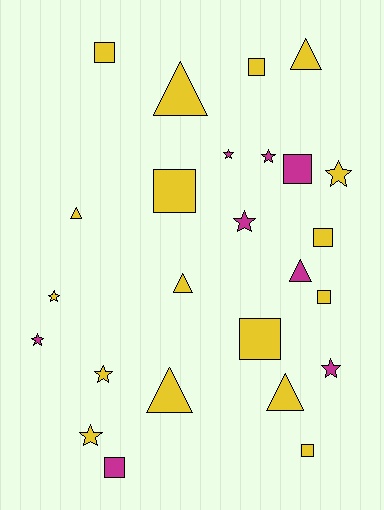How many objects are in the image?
There are 25 objects.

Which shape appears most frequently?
Star, with 9 objects.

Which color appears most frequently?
Yellow, with 17 objects.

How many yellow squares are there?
There are 7 yellow squares.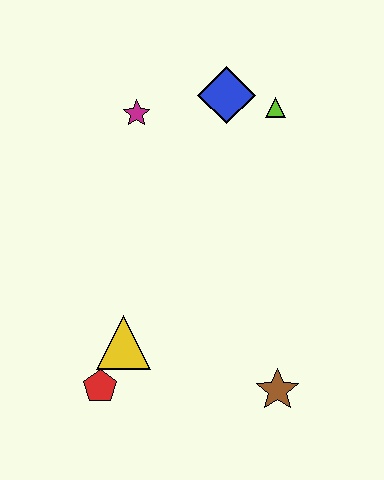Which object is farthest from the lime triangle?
The red pentagon is farthest from the lime triangle.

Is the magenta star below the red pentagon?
No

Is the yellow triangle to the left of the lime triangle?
Yes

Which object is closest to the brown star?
The yellow triangle is closest to the brown star.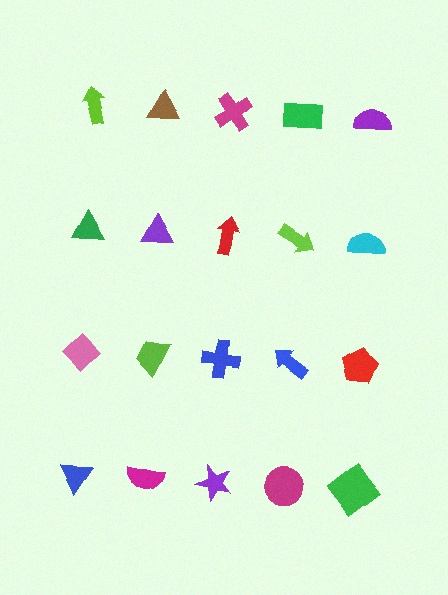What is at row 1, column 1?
A lime arrow.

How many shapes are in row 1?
5 shapes.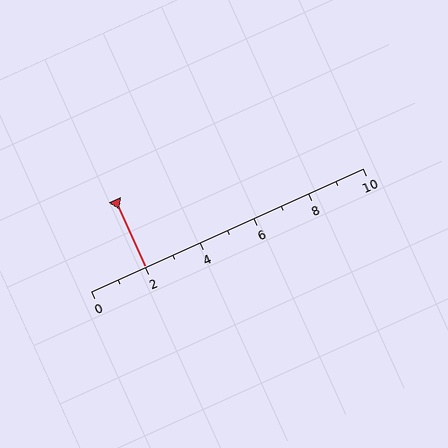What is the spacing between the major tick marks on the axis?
The major ticks are spaced 2 apart.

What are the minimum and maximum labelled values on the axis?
The axis runs from 0 to 10.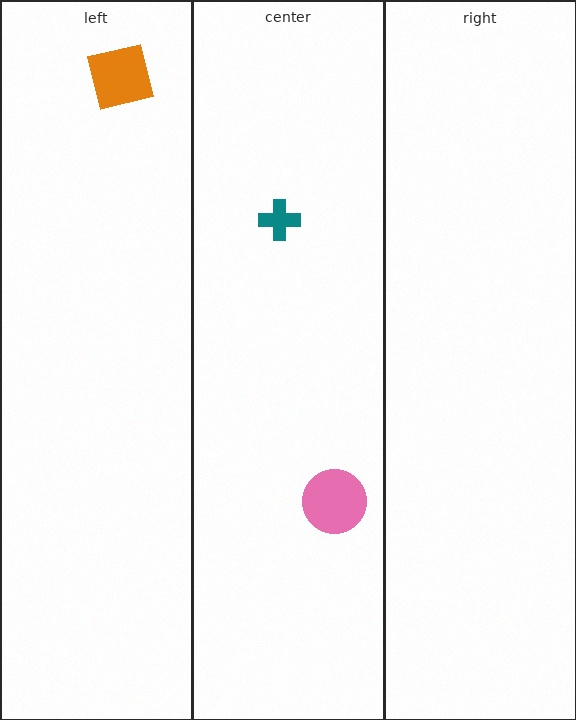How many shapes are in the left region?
1.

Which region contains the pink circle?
The center region.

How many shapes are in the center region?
2.